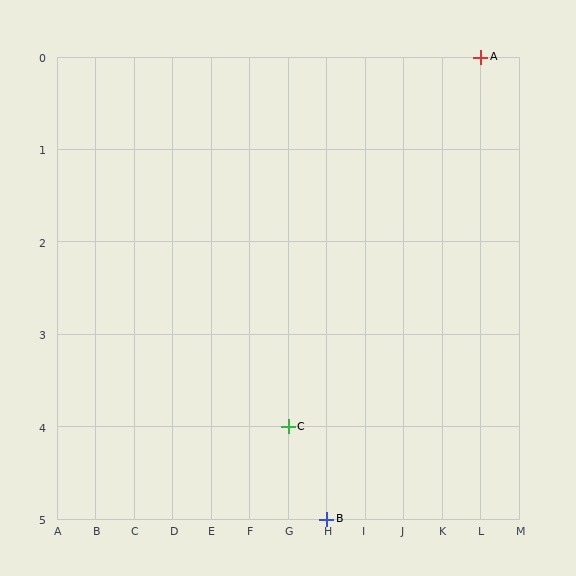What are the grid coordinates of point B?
Point B is at grid coordinates (H, 5).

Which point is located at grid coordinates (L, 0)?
Point A is at (L, 0).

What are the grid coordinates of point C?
Point C is at grid coordinates (G, 4).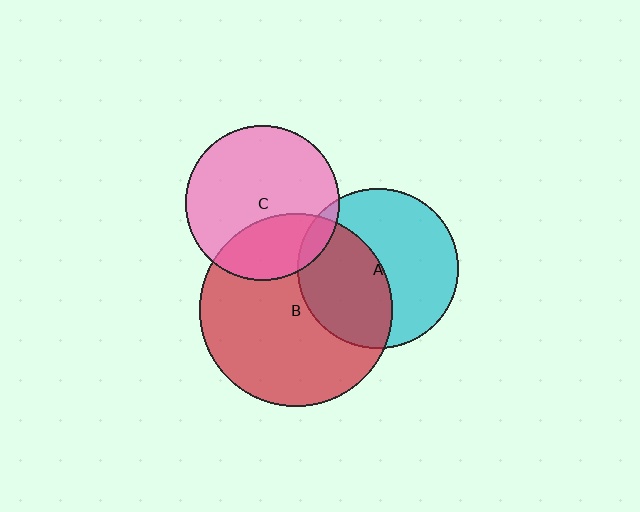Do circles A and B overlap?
Yes.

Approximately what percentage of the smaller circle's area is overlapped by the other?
Approximately 45%.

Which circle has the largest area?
Circle B (red).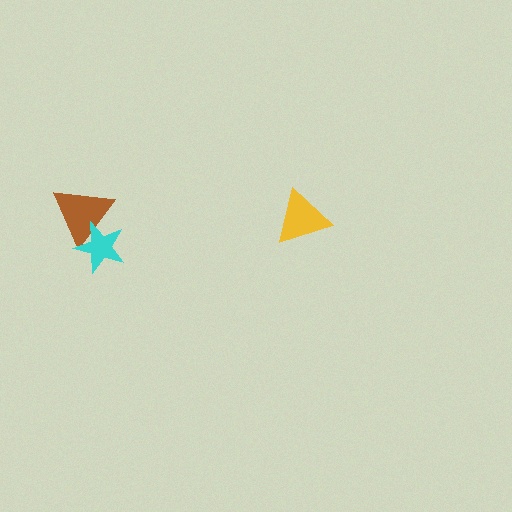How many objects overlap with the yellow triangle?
0 objects overlap with the yellow triangle.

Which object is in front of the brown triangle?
The cyan star is in front of the brown triangle.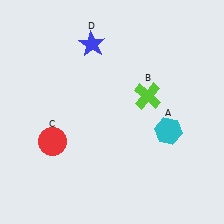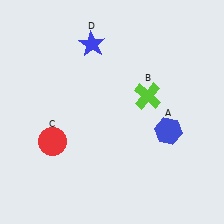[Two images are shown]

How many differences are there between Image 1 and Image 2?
There is 1 difference between the two images.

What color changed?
The hexagon (A) changed from cyan in Image 1 to blue in Image 2.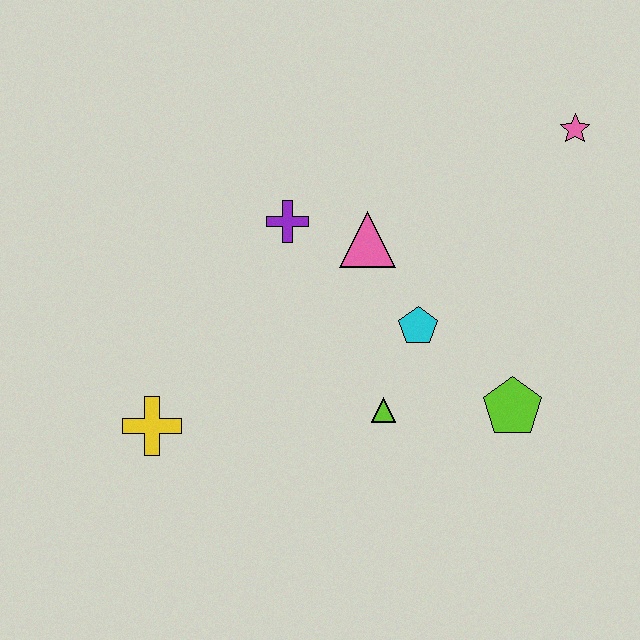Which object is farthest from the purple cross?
The pink star is farthest from the purple cross.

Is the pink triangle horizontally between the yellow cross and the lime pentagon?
Yes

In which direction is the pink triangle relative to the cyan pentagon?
The pink triangle is above the cyan pentagon.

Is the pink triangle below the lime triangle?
No